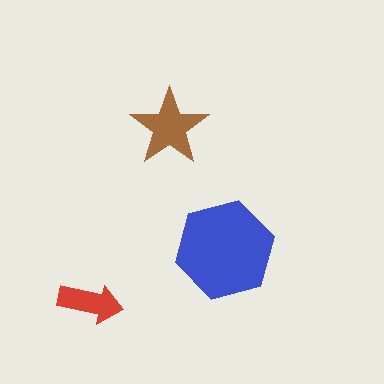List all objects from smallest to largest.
The red arrow, the brown star, the blue hexagon.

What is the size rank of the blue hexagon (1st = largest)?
1st.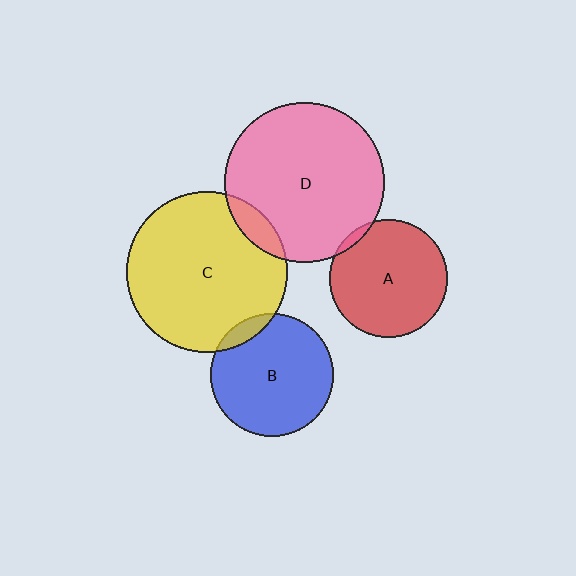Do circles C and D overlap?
Yes.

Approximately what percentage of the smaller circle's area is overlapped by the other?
Approximately 10%.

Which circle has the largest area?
Circle C (yellow).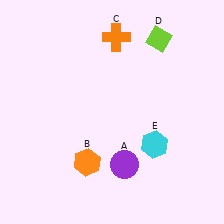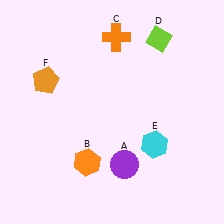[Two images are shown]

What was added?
An orange pentagon (F) was added in Image 2.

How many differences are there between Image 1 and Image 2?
There is 1 difference between the two images.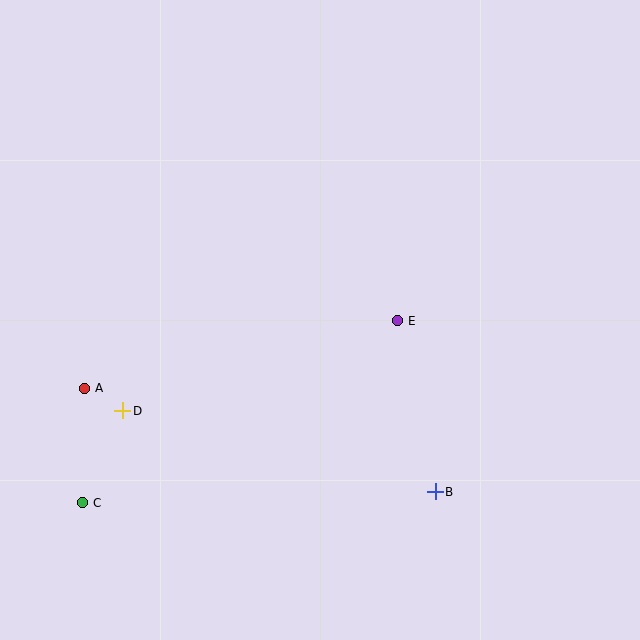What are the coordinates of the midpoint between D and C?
The midpoint between D and C is at (103, 457).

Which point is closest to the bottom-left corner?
Point C is closest to the bottom-left corner.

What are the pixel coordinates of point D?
Point D is at (123, 411).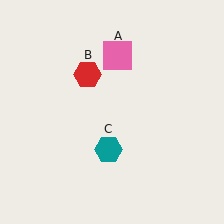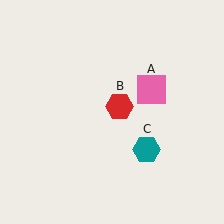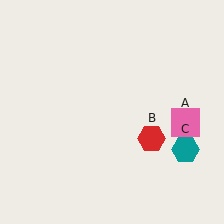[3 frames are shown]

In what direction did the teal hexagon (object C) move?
The teal hexagon (object C) moved right.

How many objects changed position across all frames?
3 objects changed position: pink square (object A), red hexagon (object B), teal hexagon (object C).